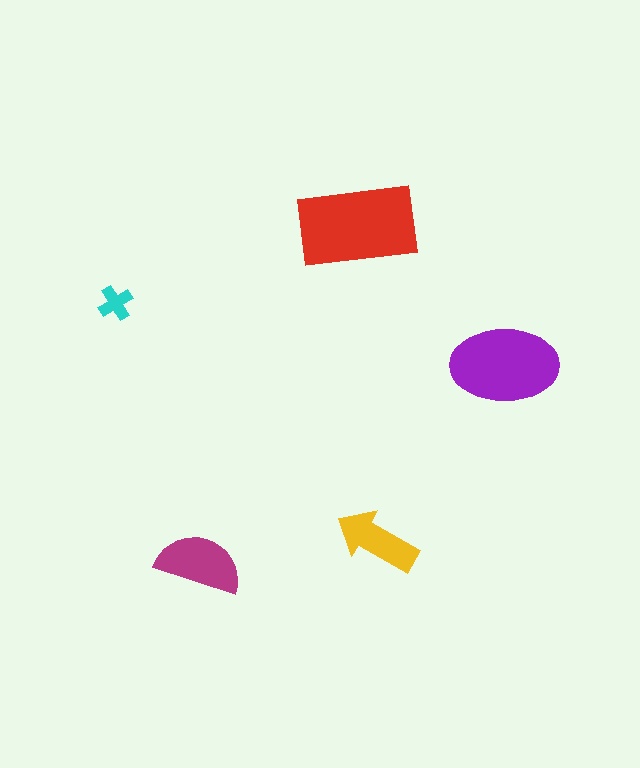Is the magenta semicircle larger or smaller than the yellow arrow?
Larger.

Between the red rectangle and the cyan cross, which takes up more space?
The red rectangle.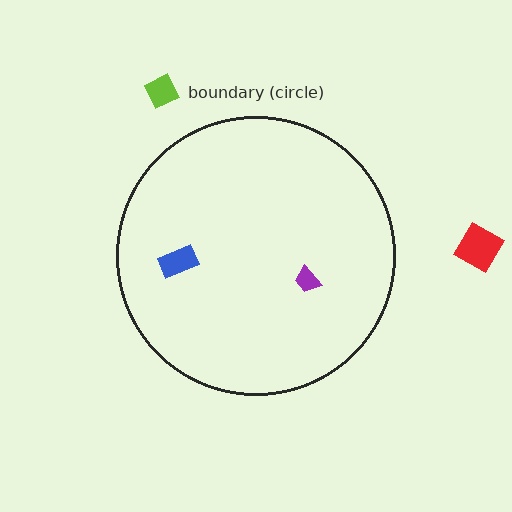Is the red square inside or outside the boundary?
Outside.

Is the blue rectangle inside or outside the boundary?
Inside.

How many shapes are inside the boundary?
2 inside, 2 outside.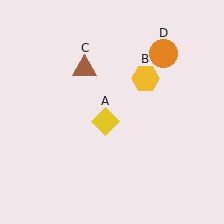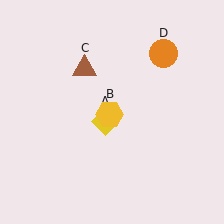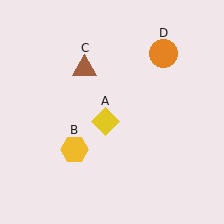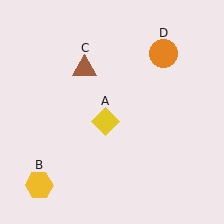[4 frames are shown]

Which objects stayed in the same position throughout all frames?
Yellow diamond (object A) and brown triangle (object C) and orange circle (object D) remained stationary.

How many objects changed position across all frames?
1 object changed position: yellow hexagon (object B).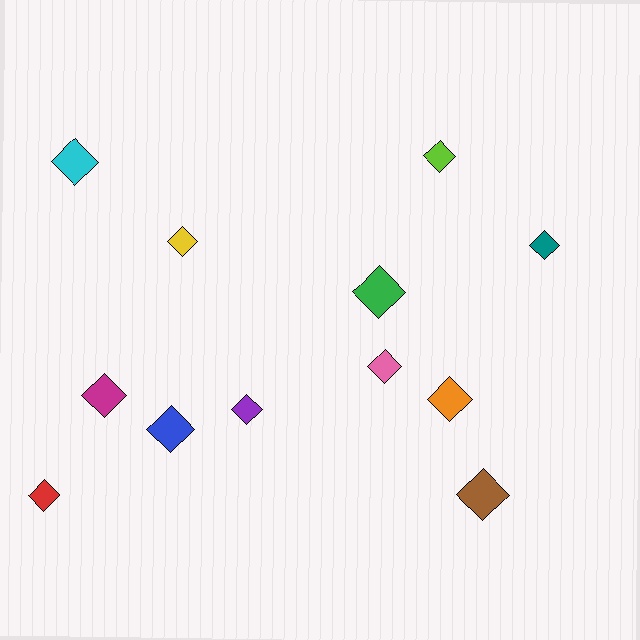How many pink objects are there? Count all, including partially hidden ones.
There is 1 pink object.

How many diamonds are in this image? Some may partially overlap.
There are 12 diamonds.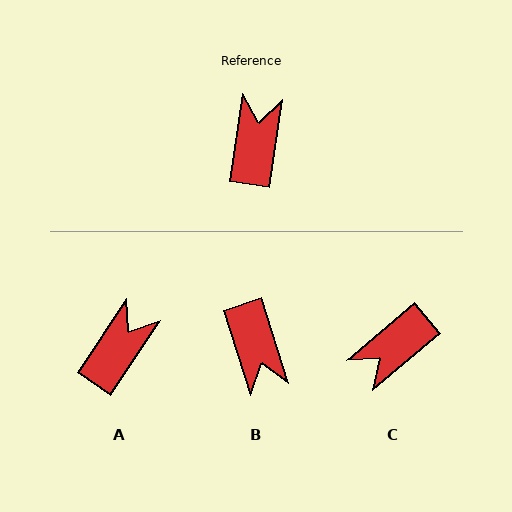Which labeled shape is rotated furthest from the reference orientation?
B, about 153 degrees away.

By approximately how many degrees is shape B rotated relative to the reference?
Approximately 153 degrees clockwise.